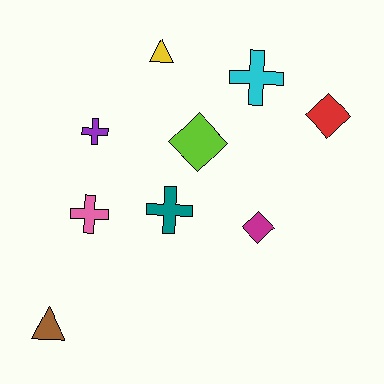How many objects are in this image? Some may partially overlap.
There are 9 objects.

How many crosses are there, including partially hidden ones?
There are 4 crosses.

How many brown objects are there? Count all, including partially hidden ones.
There is 1 brown object.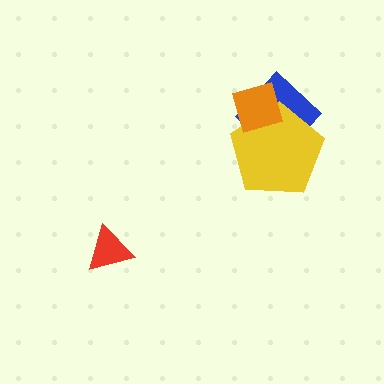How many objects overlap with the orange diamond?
2 objects overlap with the orange diamond.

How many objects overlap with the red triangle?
0 objects overlap with the red triangle.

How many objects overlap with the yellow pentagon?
2 objects overlap with the yellow pentagon.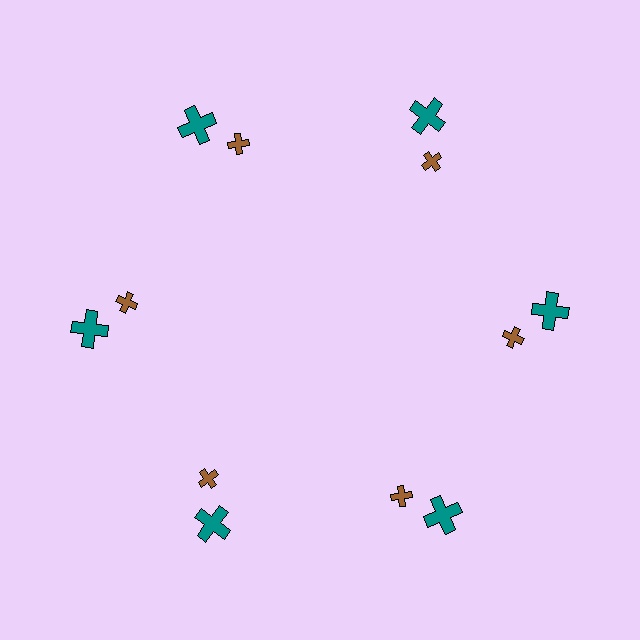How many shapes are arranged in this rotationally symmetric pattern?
There are 12 shapes, arranged in 6 groups of 2.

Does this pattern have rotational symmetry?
Yes, this pattern has 6-fold rotational symmetry. It looks the same after rotating 60 degrees around the center.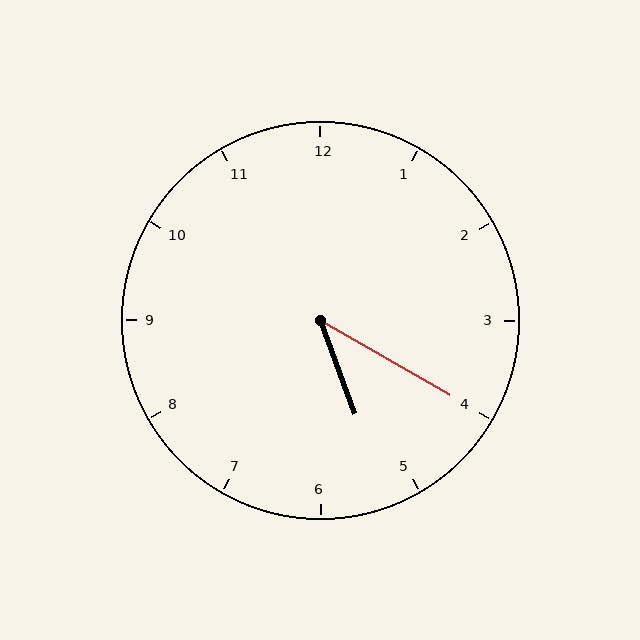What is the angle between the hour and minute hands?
Approximately 40 degrees.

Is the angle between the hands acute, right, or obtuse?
It is acute.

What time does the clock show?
5:20.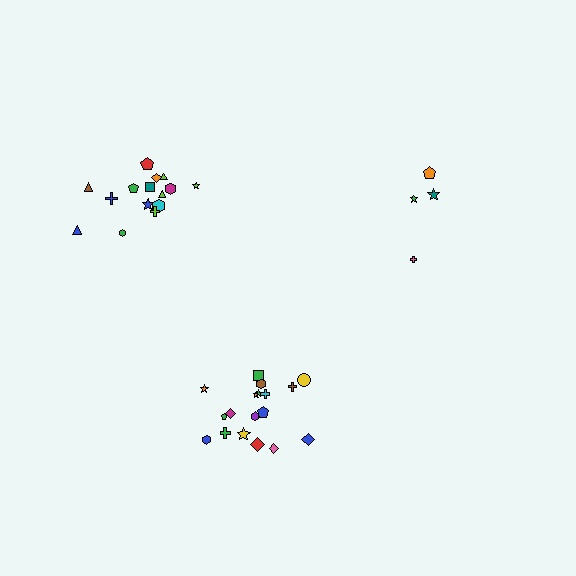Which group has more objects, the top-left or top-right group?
The top-left group.